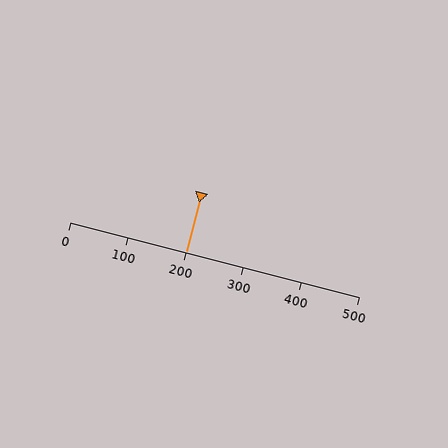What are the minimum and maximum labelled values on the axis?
The axis runs from 0 to 500.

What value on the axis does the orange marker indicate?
The marker indicates approximately 200.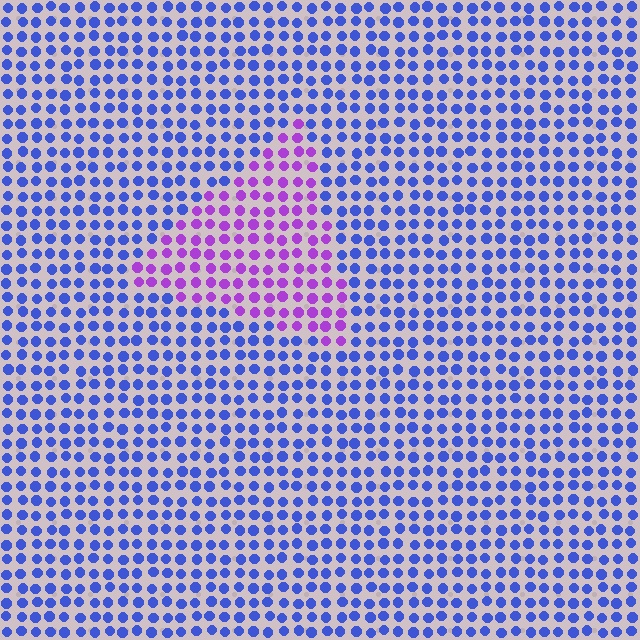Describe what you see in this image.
The image is filled with small blue elements in a uniform arrangement. A triangle-shaped region is visible where the elements are tinted to a slightly different hue, forming a subtle color boundary.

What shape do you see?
I see a triangle.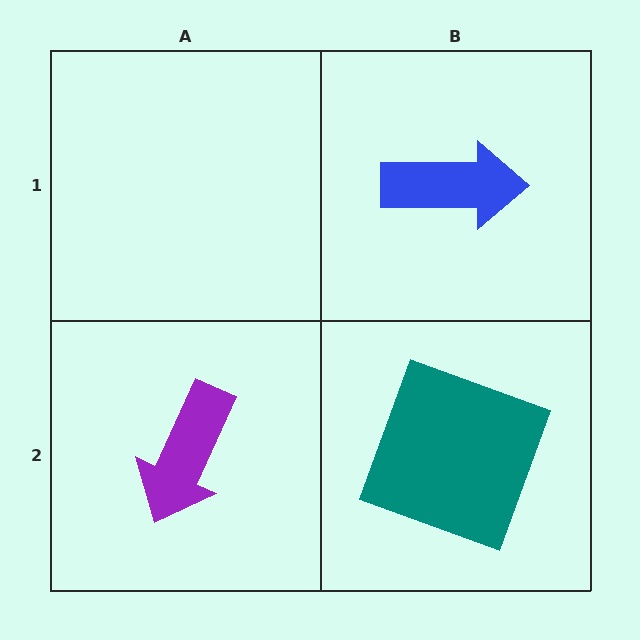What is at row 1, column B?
A blue arrow.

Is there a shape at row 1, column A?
No, that cell is empty.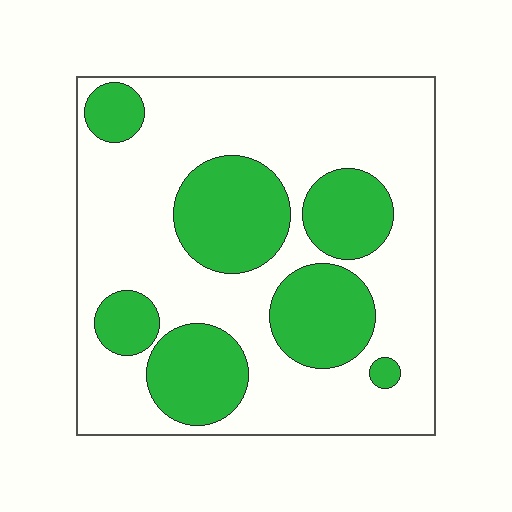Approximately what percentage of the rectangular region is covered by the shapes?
Approximately 30%.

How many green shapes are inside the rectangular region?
7.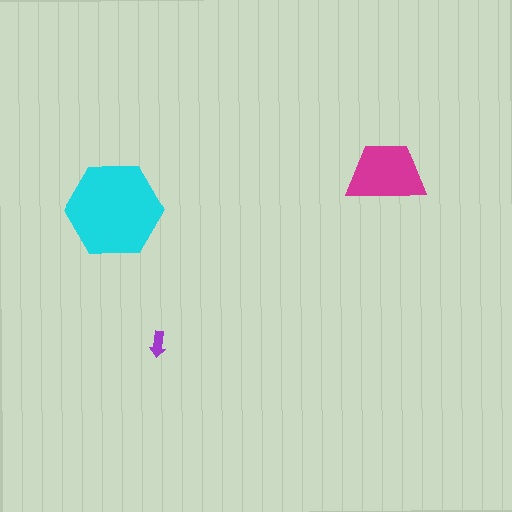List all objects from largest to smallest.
The cyan hexagon, the magenta trapezoid, the purple arrow.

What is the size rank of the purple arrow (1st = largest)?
3rd.